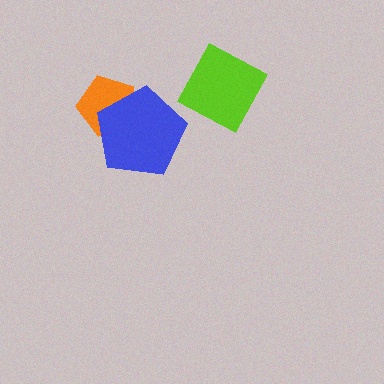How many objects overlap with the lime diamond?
0 objects overlap with the lime diamond.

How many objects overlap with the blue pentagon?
1 object overlaps with the blue pentagon.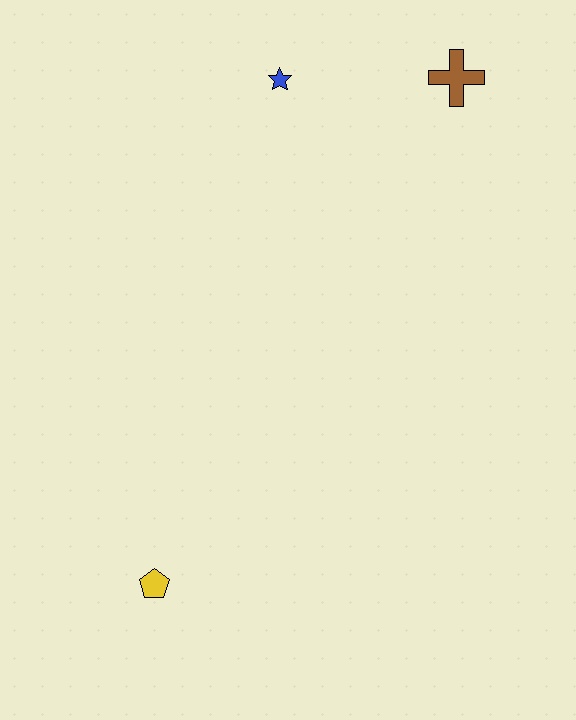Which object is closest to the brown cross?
The blue star is closest to the brown cross.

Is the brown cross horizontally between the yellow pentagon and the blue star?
No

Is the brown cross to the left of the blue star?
No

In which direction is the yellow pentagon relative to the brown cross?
The yellow pentagon is below the brown cross.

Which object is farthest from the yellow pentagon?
The brown cross is farthest from the yellow pentagon.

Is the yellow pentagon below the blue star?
Yes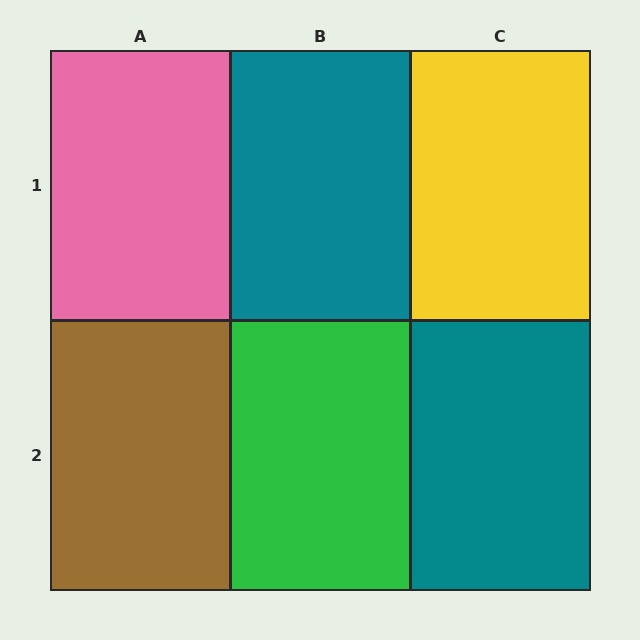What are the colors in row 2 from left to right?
Brown, green, teal.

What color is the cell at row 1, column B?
Teal.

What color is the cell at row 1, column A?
Pink.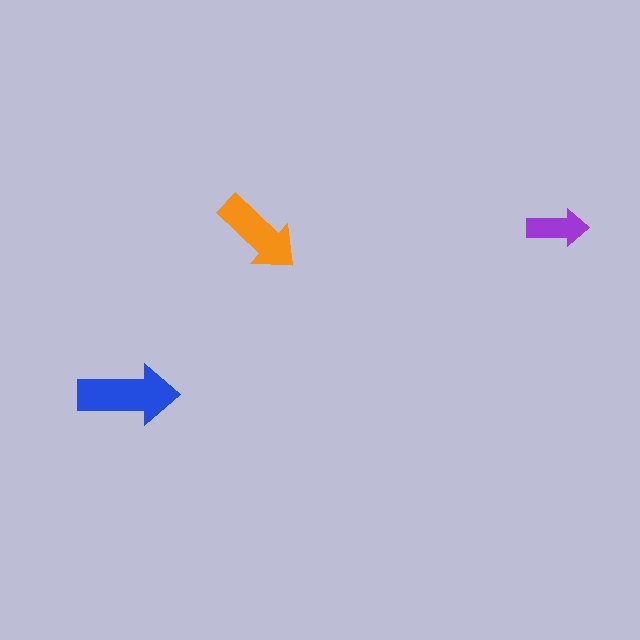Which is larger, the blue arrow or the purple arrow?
The blue one.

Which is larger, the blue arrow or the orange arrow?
The blue one.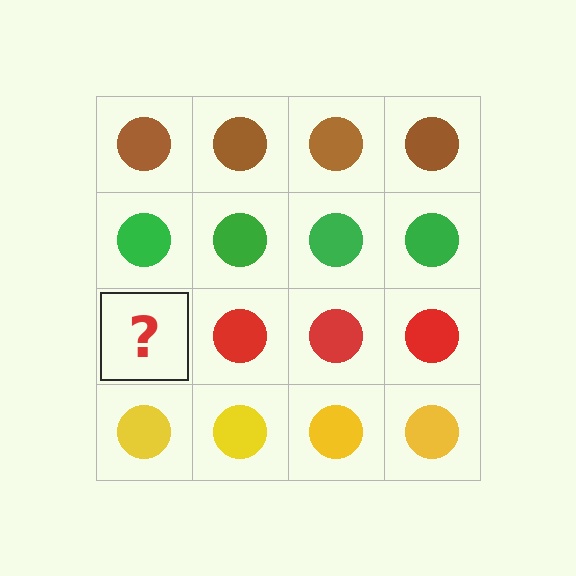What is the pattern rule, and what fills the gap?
The rule is that each row has a consistent color. The gap should be filled with a red circle.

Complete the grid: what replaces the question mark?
The question mark should be replaced with a red circle.